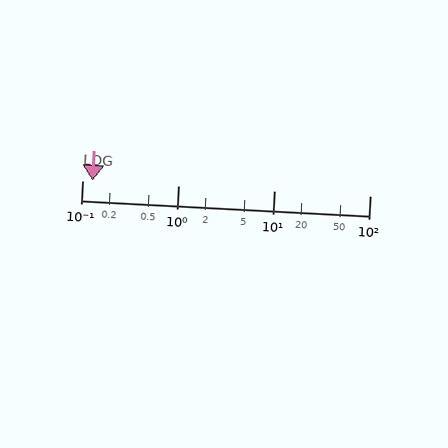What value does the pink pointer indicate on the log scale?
The pointer indicates approximately 0.13.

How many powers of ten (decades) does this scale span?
The scale spans 3 decades, from 0.1 to 100.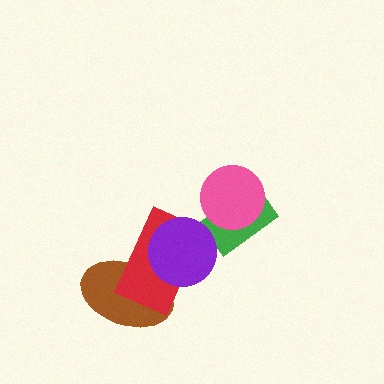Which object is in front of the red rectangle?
The purple circle is in front of the red rectangle.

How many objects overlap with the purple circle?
2 objects overlap with the purple circle.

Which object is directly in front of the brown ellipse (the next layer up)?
The red rectangle is directly in front of the brown ellipse.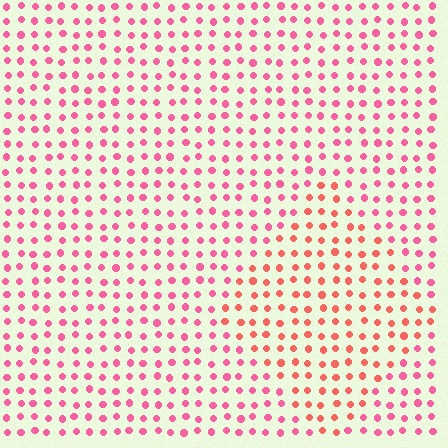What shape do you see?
I see a diamond.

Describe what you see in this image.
The image is filled with small pink elements in a uniform arrangement. A diamond-shaped region is visible where the elements are tinted to a slightly different hue, forming a subtle color boundary.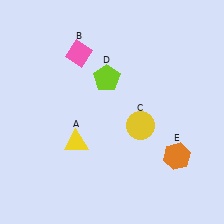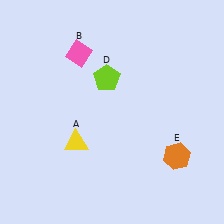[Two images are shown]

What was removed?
The yellow circle (C) was removed in Image 2.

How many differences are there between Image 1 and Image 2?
There is 1 difference between the two images.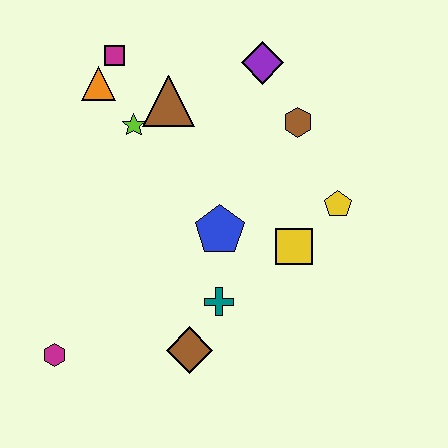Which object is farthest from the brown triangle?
The magenta hexagon is farthest from the brown triangle.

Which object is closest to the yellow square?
The yellow pentagon is closest to the yellow square.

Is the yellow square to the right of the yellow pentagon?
No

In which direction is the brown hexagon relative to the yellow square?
The brown hexagon is above the yellow square.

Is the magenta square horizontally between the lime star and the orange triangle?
Yes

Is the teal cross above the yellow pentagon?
No